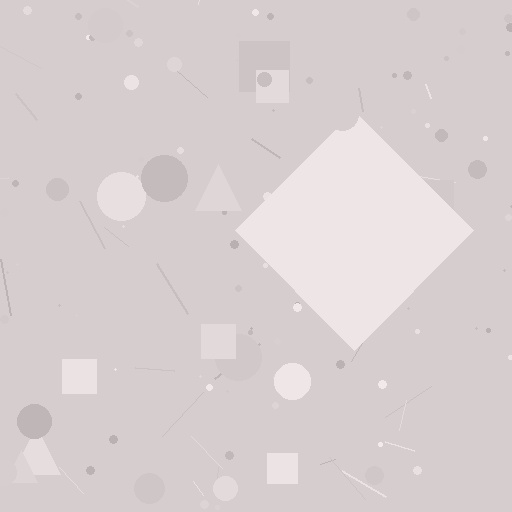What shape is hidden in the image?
A diamond is hidden in the image.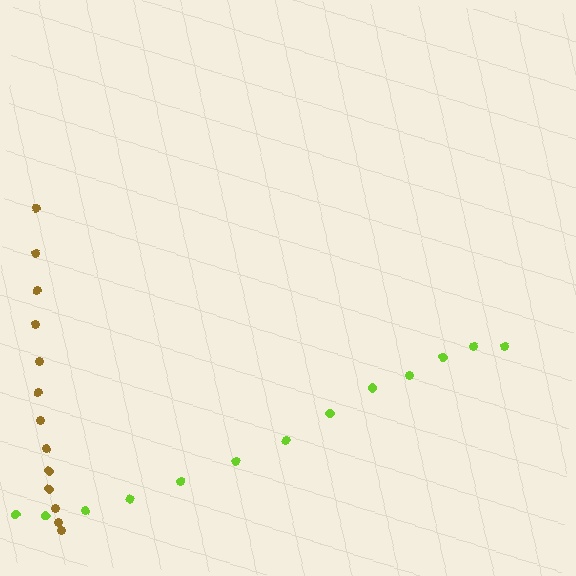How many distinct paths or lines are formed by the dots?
There are 2 distinct paths.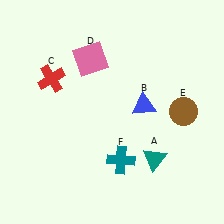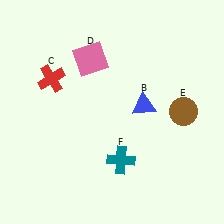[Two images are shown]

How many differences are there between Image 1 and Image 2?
There is 1 difference between the two images.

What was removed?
The teal triangle (A) was removed in Image 2.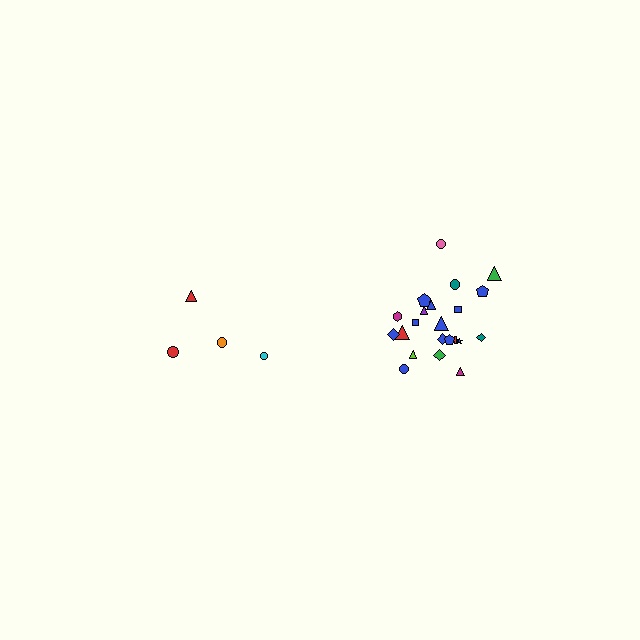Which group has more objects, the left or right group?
The right group.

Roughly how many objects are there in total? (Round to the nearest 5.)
Roughly 25 objects in total.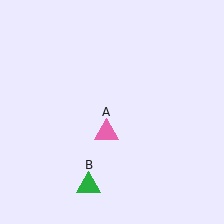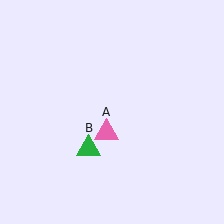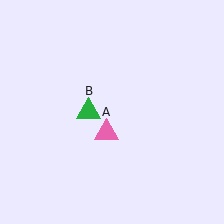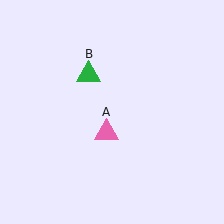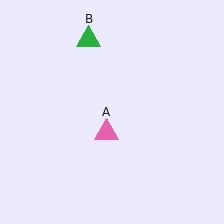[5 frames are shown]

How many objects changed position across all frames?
1 object changed position: green triangle (object B).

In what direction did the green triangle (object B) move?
The green triangle (object B) moved up.